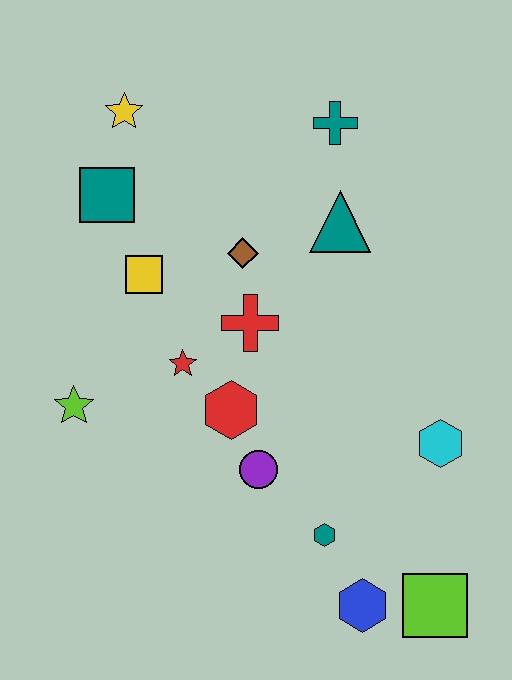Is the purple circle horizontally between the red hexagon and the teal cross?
Yes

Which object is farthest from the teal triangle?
The lime square is farthest from the teal triangle.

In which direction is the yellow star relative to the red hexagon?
The yellow star is above the red hexagon.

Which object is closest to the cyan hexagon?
The teal hexagon is closest to the cyan hexagon.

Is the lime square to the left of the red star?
No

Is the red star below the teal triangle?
Yes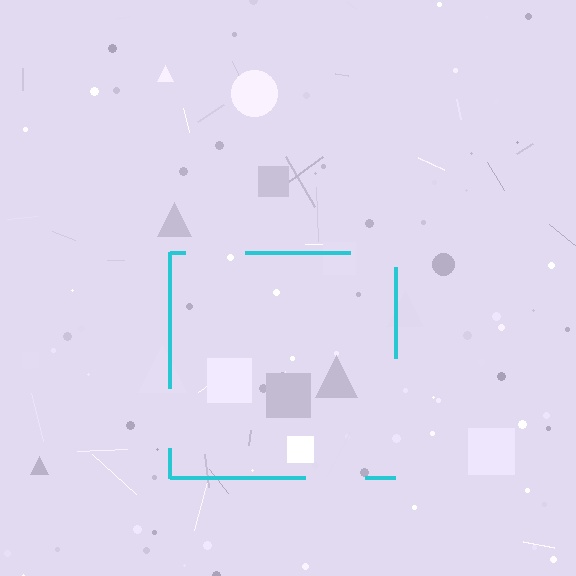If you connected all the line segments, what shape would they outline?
They would outline a square.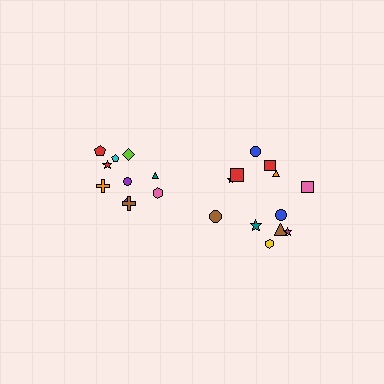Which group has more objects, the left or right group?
The right group.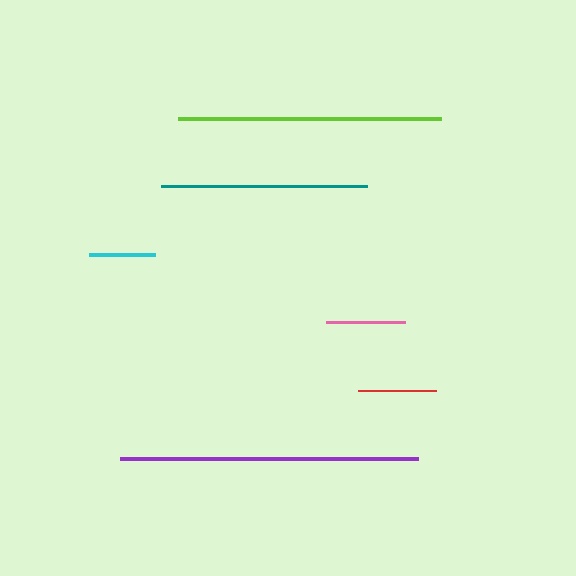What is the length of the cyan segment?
The cyan segment is approximately 66 pixels long.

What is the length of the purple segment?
The purple segment is approximately 298 pixels long.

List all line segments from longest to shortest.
From longest to shortest: purple, lime, teal, pink, red, cyan.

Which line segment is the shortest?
The cyan line is the shortest at approximately 66 pixels.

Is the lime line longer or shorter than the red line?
The lime line is longer than the red line.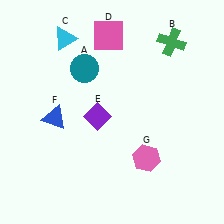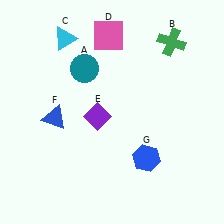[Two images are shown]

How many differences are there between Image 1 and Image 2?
There is 1 difference between the two images.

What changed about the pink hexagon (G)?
In Image 1, G is pink. In Image 2, it changed to blue.